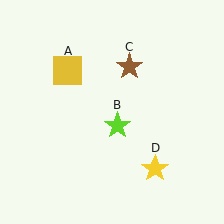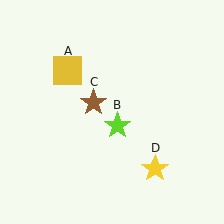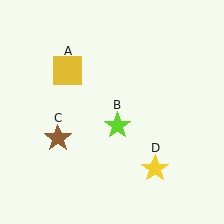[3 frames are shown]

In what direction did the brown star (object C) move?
The brown star (object C) moved down and to the left.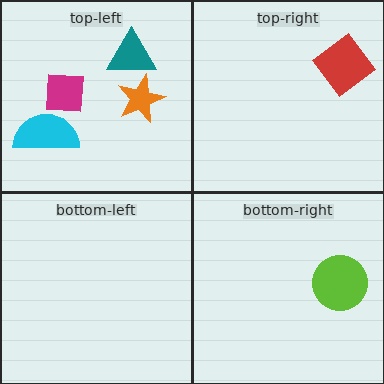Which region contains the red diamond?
The top-right region.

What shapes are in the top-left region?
The teal triangle, the magenta square, the orange star, the cyan semicircle.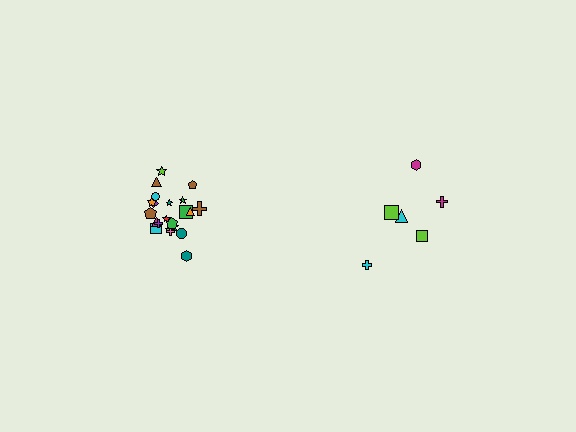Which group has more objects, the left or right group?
The left group.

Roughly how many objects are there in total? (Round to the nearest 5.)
Roughly 30 objects in total.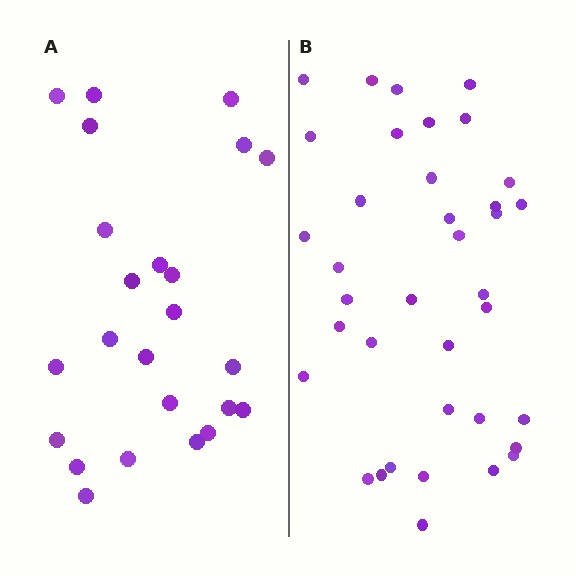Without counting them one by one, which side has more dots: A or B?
Region B (the right region) has more dots.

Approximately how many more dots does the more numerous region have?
Region B has approximately 15 more dots than region A.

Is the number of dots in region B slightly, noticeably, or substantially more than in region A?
Region B has substantially more. The ratio is roughly 1.5 to 1.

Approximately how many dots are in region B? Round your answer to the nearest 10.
About 40 dots. (The exact count is 37, which rounds to 40.)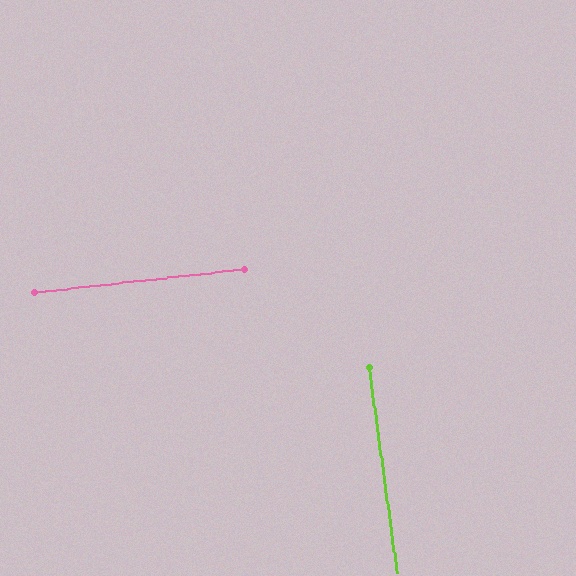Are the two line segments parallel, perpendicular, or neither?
Perpendicular — they meet at approximately 89°.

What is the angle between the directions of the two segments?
Approximately 89 degrees.